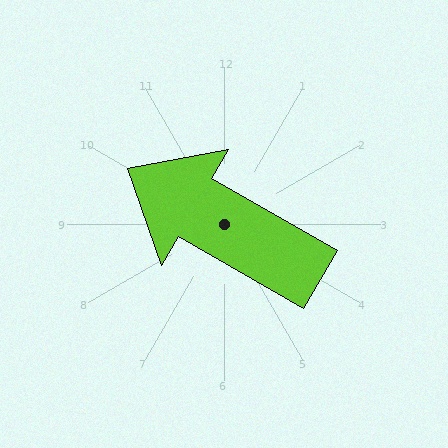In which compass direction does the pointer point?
Northwest.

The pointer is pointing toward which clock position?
Roughly 10 o'clock.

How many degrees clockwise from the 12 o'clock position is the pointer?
Approximately 300 degrees.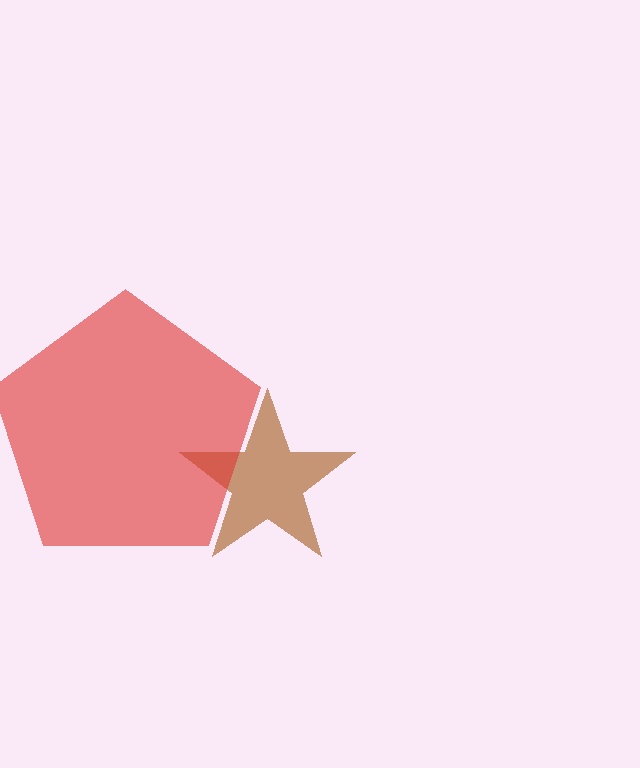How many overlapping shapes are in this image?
There are 2 overlapping shapes in the image.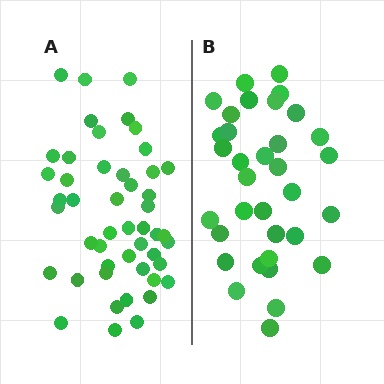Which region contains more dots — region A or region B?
Region A (the left region) has more dots.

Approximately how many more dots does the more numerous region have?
Region A has approximately 15 more dots than region B.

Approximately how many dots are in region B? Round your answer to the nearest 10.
About 30 dots. (The exact count is 34, which rounds to 30.)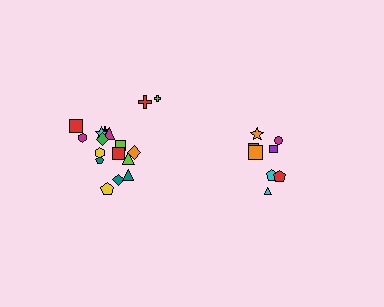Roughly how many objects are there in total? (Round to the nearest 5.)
Roughly 25 objects in total.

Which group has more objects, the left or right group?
The left group.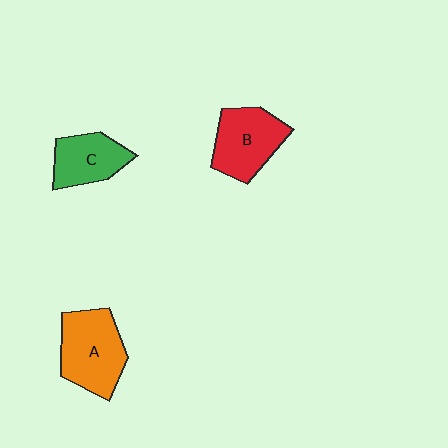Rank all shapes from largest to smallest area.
From largest to smallest: A (orange), B (red), C (green).